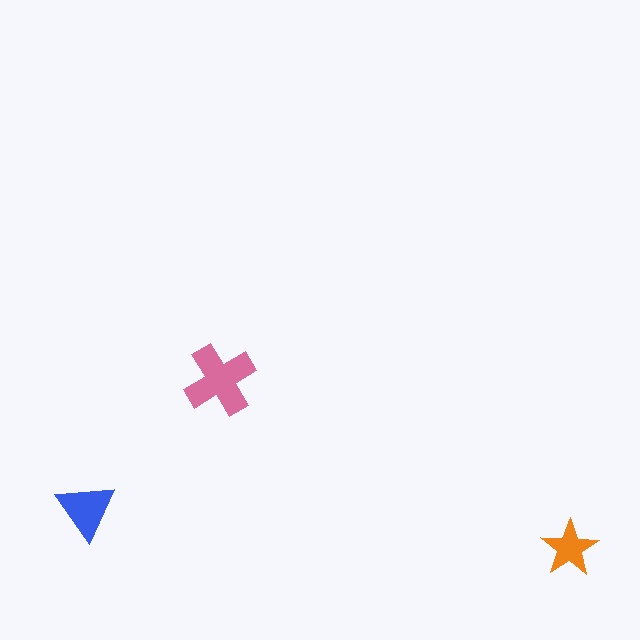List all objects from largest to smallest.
The pink cross, the blue triangle, the orange star.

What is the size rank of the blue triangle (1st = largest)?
2nd.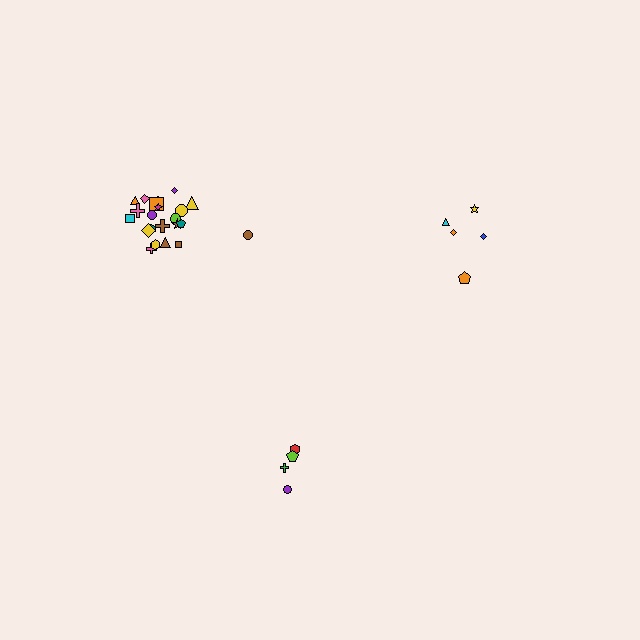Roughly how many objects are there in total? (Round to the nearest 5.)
Roughly 30 objects in total.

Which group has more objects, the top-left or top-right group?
The top-left group.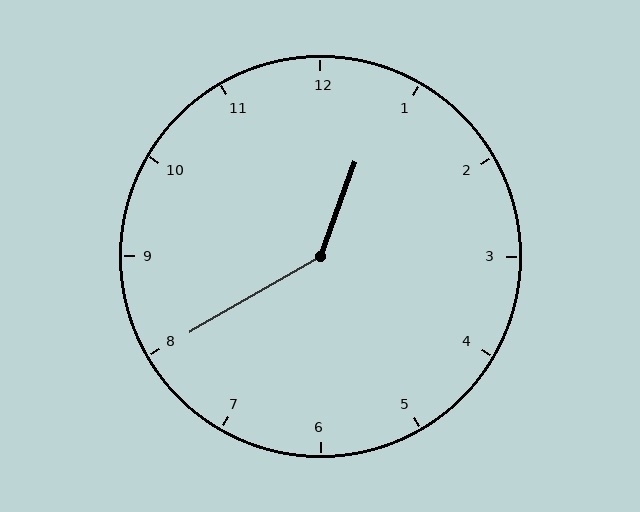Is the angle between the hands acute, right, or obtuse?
It is obtuse.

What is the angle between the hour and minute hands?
Approximately 140 degrees.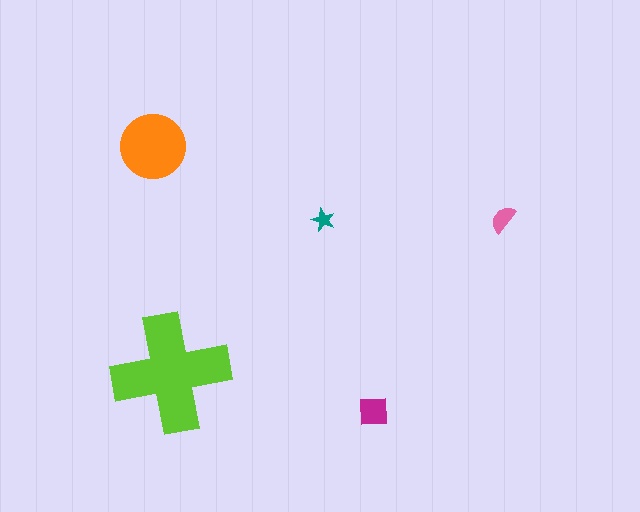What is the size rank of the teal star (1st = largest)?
5th.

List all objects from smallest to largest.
The teal star, the pink semicircle, the magenta square, the orange circle, the lime cross.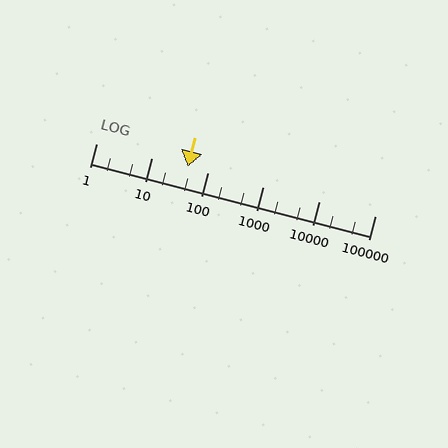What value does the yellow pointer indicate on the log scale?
The pointer indicates approximately 43.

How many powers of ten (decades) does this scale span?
The scale spans 5 decades, from 1 to 100000.